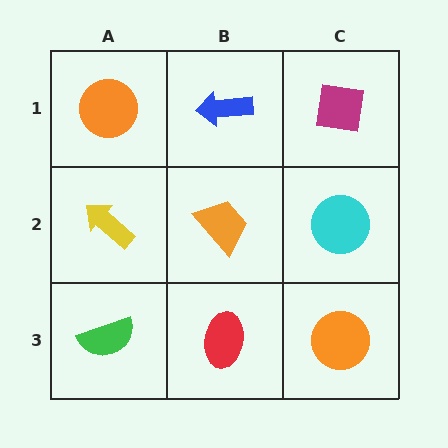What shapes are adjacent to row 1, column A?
A yellow arrow (row 2, column A), a blue arrow (row 1, column B).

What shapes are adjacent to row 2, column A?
An orange circle (row 1, column A), a green semicircle (row 3, column A), an orange trapezoid (row 2, column B).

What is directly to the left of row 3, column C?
A red ellipse.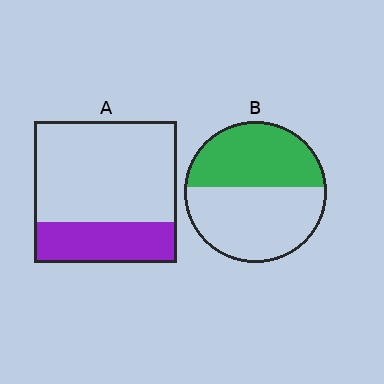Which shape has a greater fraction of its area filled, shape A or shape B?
Shape B.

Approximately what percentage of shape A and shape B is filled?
A is approximately 30% and B is approximately 45%.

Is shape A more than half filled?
No.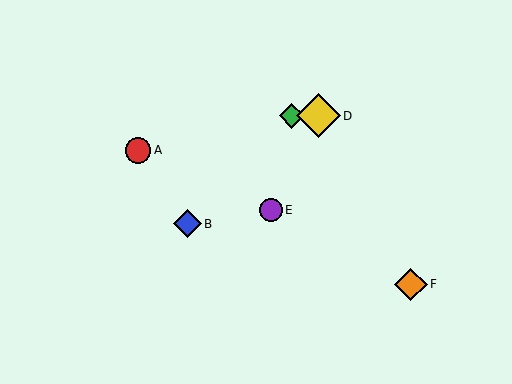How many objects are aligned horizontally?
2 objects (C, D) are aligned horizontally.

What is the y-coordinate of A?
Object A is at y≈150.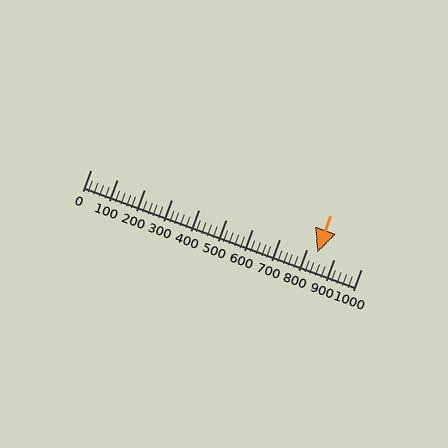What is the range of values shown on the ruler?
The ruler shows values from 0 to 1000.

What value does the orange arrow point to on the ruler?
The orange arrow points to approximately 840.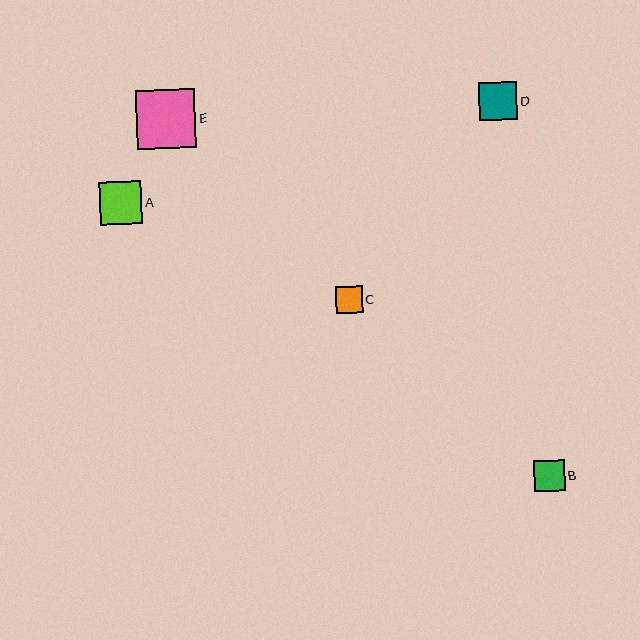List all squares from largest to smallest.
From largest to smallest: E, A, D, B, C.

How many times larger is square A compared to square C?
Square A is approximately 1.6 times the size of square C.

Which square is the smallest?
Square C is the smallest with a size of approximately 27 pixels.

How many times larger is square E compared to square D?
Square E is approximately 1.5 times the size of square D.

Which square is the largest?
Square E is the largest with a size of approximately 59 pixels.